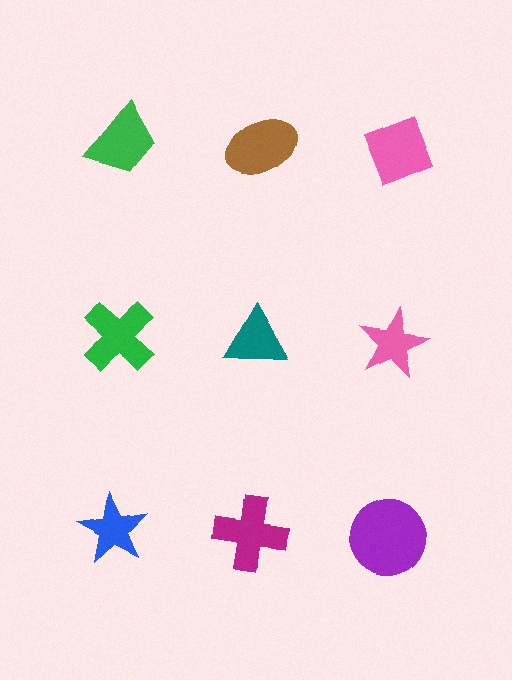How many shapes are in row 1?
3 shapes.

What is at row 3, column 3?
A purple circle.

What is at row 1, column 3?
A pink diamond.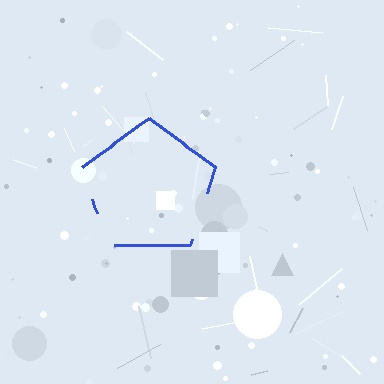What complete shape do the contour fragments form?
The contour fragments form a pentagon.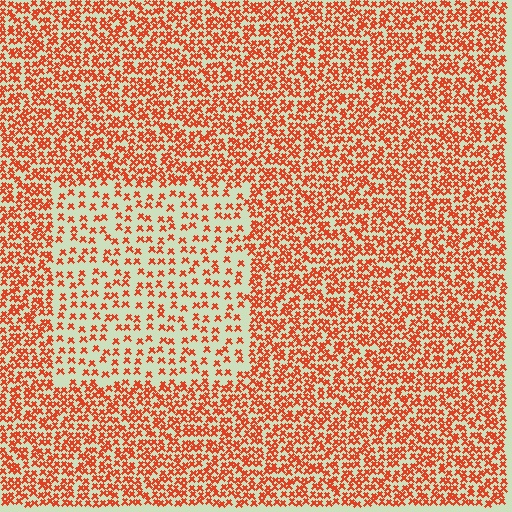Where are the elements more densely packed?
The elements are more densely packed outside the rectangle boundary.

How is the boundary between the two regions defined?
The boundary is defined by a change in element density (approximately 2.2x ratio). All elements are the same color, size, and shape.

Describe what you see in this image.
The image contains small red elements arranged at two different densities. A rectangle-shaped region is visible where the elements are less densely packed than the surrounding area.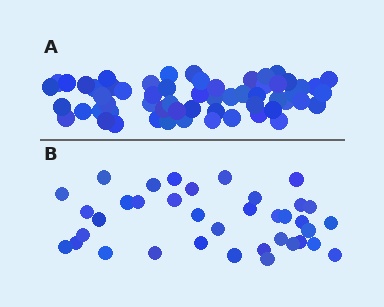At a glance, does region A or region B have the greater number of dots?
Region A (the top region) has more dots.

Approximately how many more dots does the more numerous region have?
Region A has approximately 20 more dots than region B.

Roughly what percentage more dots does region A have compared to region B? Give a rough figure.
About 60% more.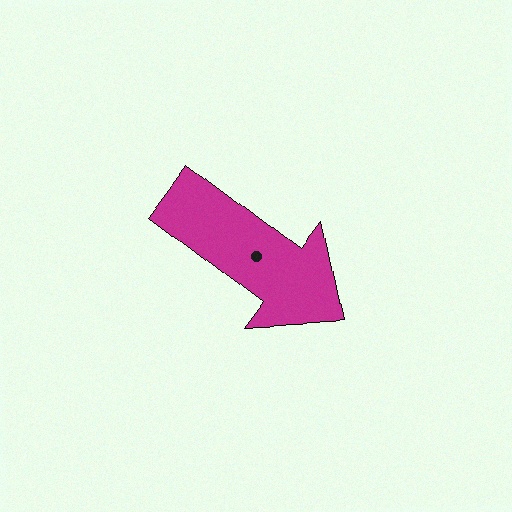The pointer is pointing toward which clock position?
Roughly 4 o'clock.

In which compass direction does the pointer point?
Southeast.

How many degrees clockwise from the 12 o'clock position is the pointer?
Approximately 127 degrees.